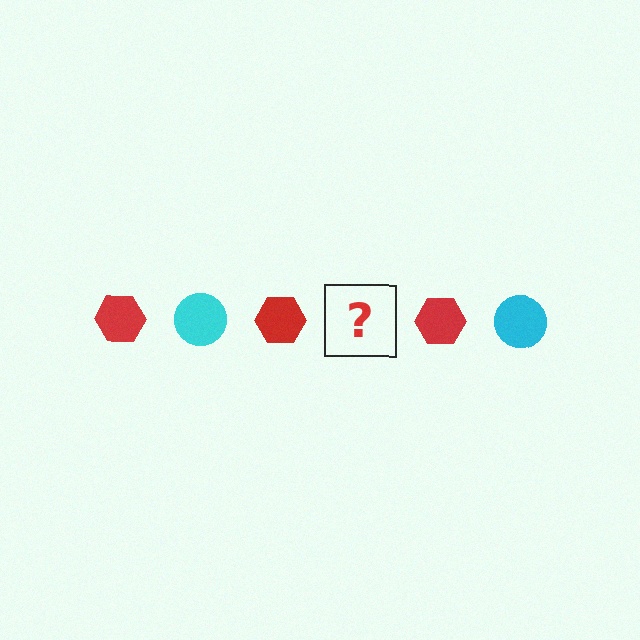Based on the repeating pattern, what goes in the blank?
The blank should be a cyan circle.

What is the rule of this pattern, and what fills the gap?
The rule is that the pattern alternates between red hexagon and cyan circle. The gap should be filled with a cyan circle.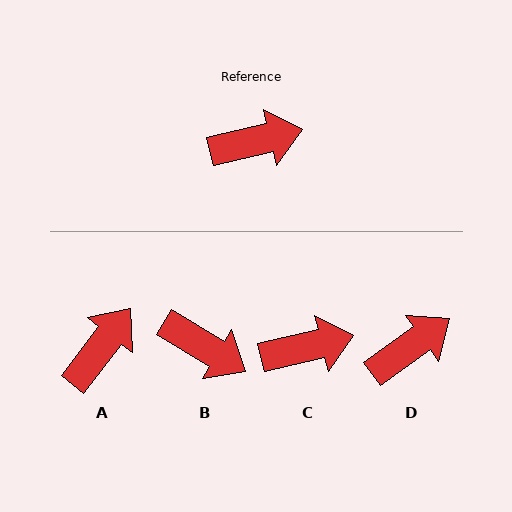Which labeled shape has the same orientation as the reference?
C.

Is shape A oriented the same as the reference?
No, it is off by about 39 degrees.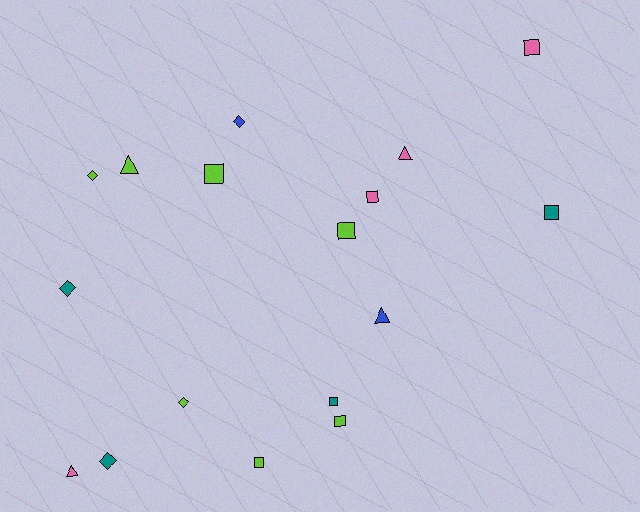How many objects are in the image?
There are 17 objects.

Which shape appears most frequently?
Square, with 8 objects.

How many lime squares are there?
There are 4 lime squares.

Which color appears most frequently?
Lime, with 7 objects.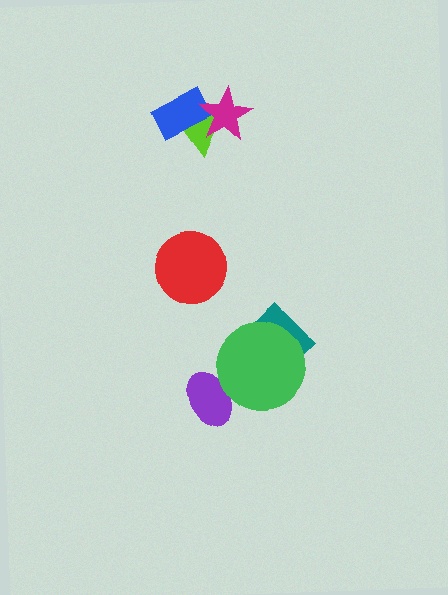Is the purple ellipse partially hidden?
Yes, it is partially covered by another shape.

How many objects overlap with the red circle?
0 objects overlap with the red circle.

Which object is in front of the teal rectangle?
The green circle is in front of the teal rectangle.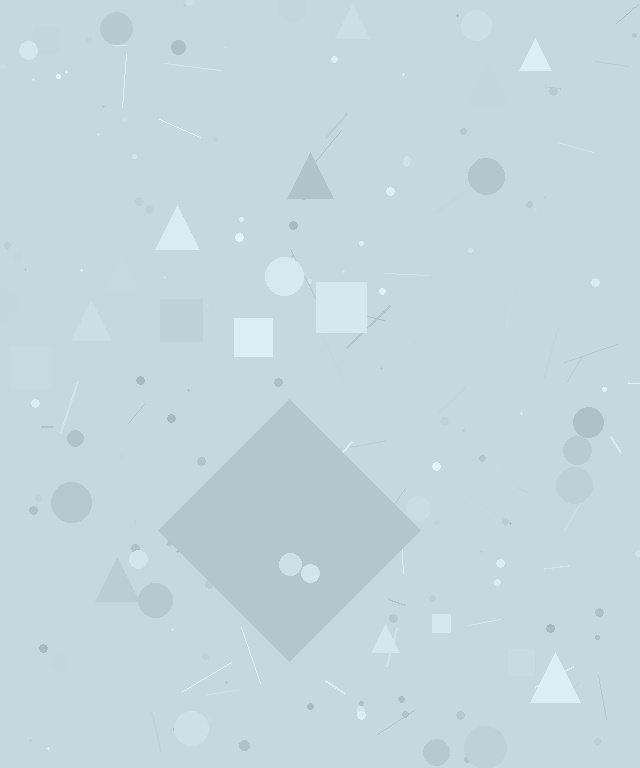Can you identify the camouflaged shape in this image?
The camouflaged shape is a diamond.